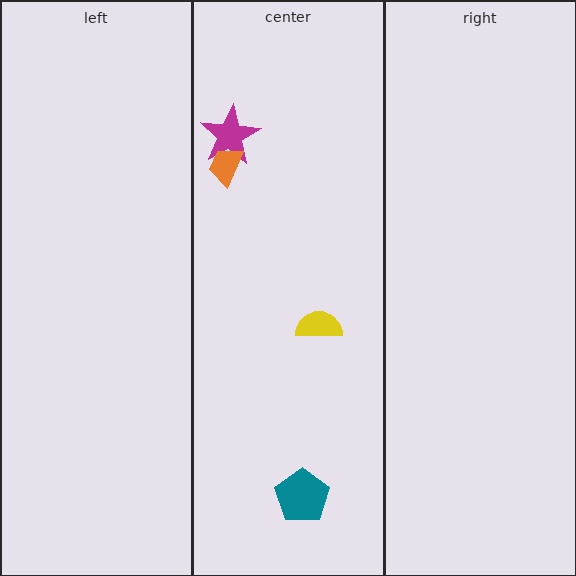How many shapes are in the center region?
4.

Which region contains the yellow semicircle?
The center region.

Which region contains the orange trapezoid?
The center region.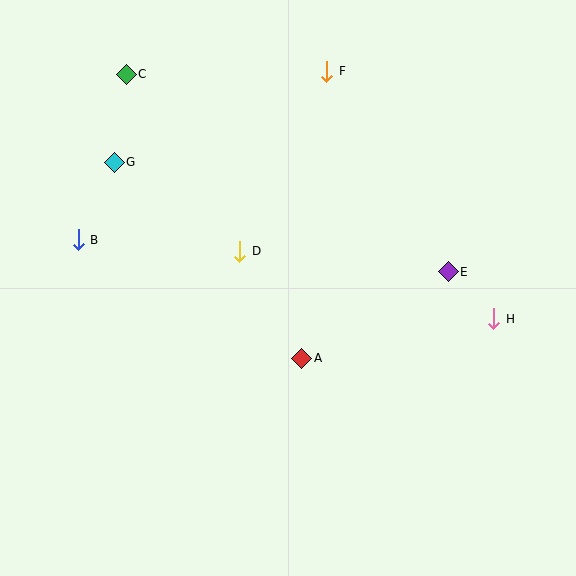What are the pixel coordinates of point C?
Point C is at (126, 74).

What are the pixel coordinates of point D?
Point D is at (240, 251).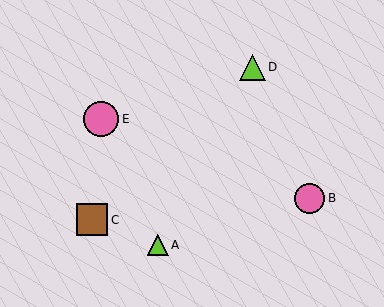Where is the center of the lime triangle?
The center of the lime triangle is at (158, 245).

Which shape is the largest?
The pink circle (labeled E) is the largest.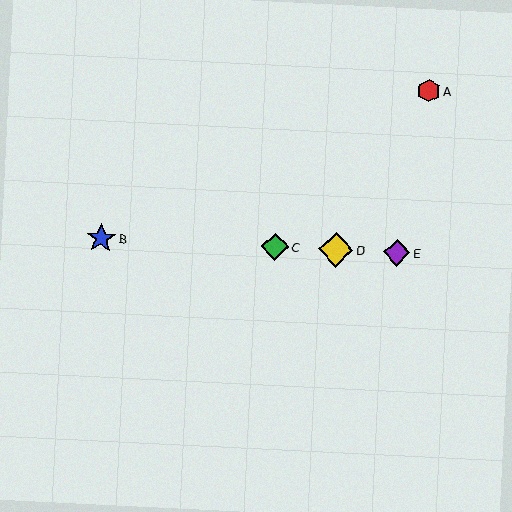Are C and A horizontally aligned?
No, C is at y≈247 and A is at y≈91.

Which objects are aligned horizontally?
Objects B, C, D, E are aligned horizontally.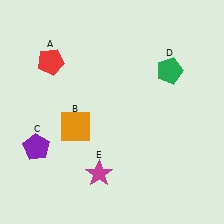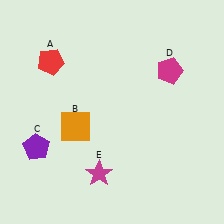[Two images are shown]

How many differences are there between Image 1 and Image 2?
There is 1 difference between the two images.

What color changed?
The pentagon (D) changed from green in Image 1 to magenta in Image 2.